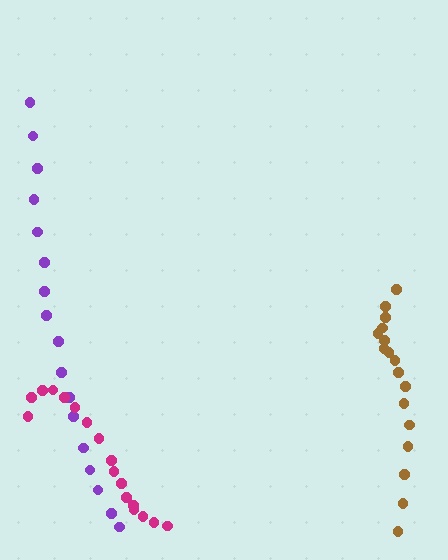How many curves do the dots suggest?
There are 3 distinct paths.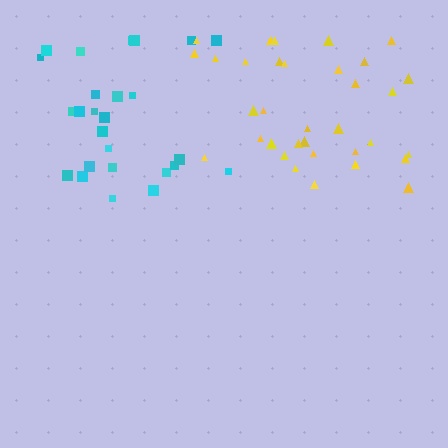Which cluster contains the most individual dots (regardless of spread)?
Yellow (35).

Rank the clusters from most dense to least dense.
yellow, cyan.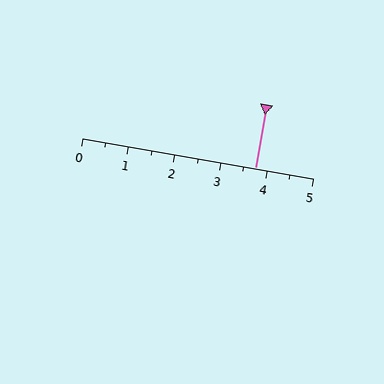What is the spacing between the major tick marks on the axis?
The major ticks are spaced 1 apart.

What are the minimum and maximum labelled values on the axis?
The axis runs from 0 to 5.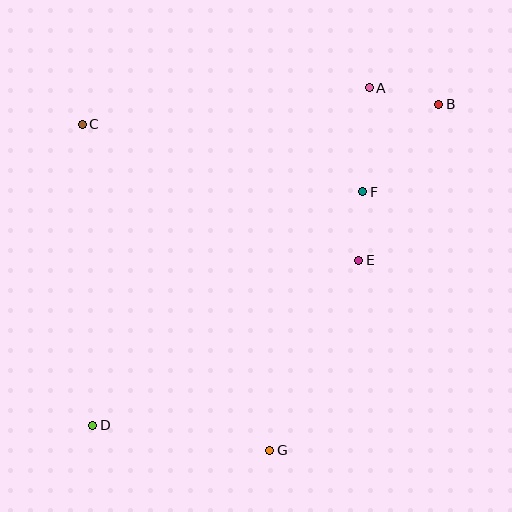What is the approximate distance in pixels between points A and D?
The distance between A and D is approximately 436 pixels.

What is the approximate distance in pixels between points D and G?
The distance between D and G is approximately 179 pixels.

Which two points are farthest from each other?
Points B and D are farthest from each other.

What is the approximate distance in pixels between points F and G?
The distance between F and G is approximately 275 pixels.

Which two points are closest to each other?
Points E and F are closest to each other.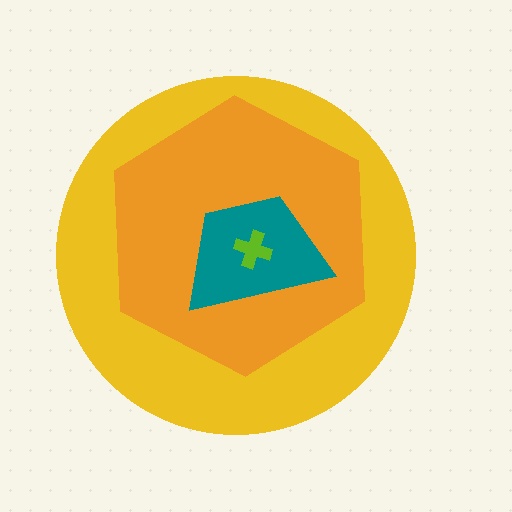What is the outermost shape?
The yellow circle.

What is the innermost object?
The lime cross.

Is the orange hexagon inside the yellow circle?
Yes.